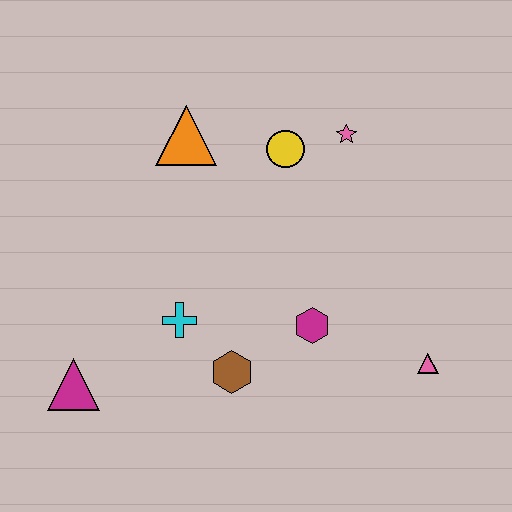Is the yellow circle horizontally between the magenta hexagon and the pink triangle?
No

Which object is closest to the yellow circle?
The pink star is closest to the yellow circle.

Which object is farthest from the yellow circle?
The magenta triangle is farthest from the yellow circle.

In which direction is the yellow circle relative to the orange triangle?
The yellow circle is to the right of the orange triangle.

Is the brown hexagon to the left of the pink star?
Yes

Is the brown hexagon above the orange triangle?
No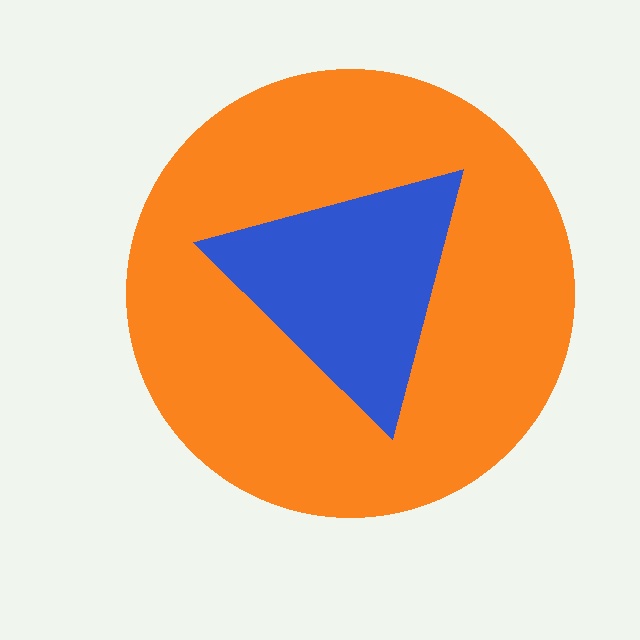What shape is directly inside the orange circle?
The blue triangle.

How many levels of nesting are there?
2.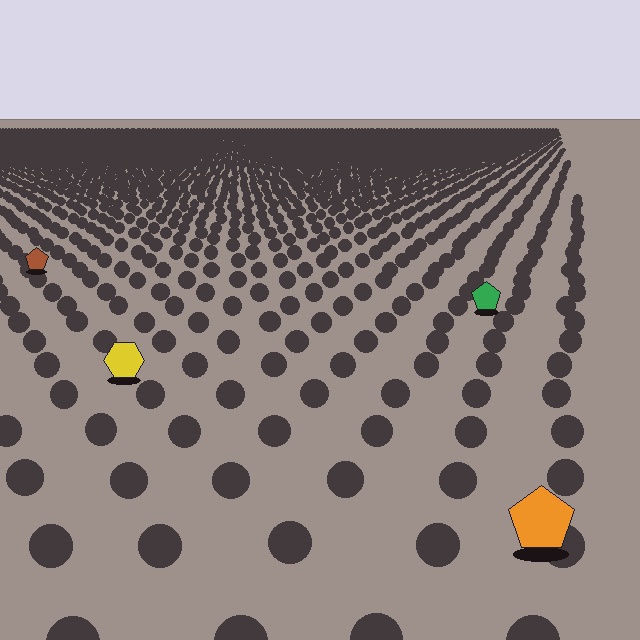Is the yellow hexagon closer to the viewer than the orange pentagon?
No. The orange pentagon is closer — you can tell from the texture gradient: the ground texture is coarser near it.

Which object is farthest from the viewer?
The brown pentagon is farthest from the viewer. It appears smaller and the ground texture around it is denser.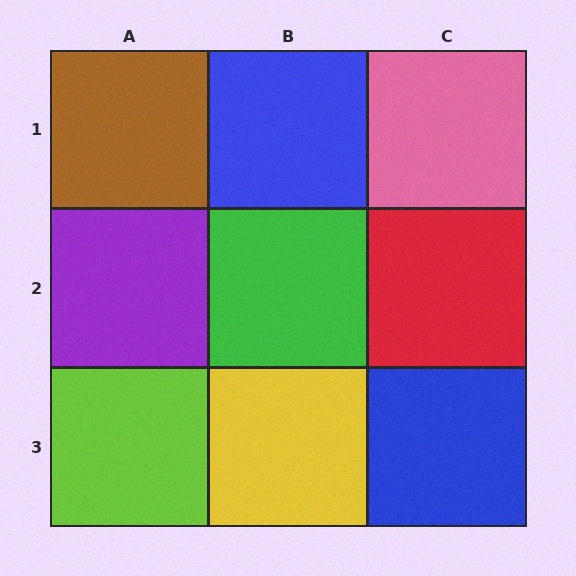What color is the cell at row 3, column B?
Yellow.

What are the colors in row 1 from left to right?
Brown, blue, pink.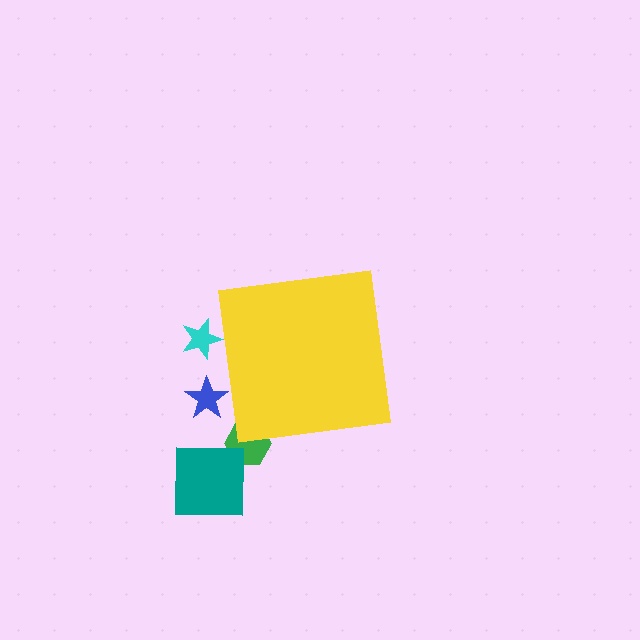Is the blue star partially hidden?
Yes, the blue star is partially hidden behind the yellow square.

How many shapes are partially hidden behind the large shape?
3 shapes are partially hidden.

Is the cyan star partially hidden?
Yes, the cyan star is partially hidden behind the yellow square.